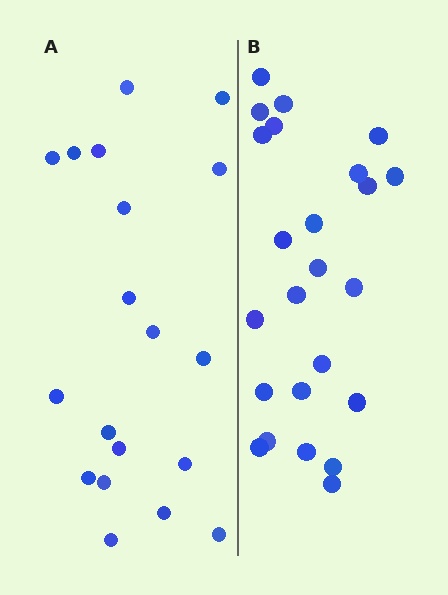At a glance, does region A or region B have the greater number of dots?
Region B (the right region) has more dots.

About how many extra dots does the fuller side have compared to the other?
Region B has about 5 more dots than region A.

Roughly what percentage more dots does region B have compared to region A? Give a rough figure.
About 25% more.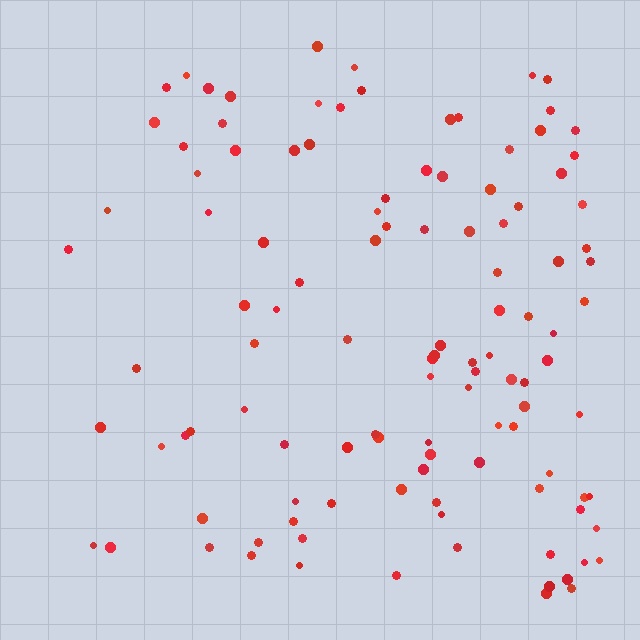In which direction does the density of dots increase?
From left to right, with the right side densest.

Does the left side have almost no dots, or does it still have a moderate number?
Still a moderate number, just noticeably fewer than the right.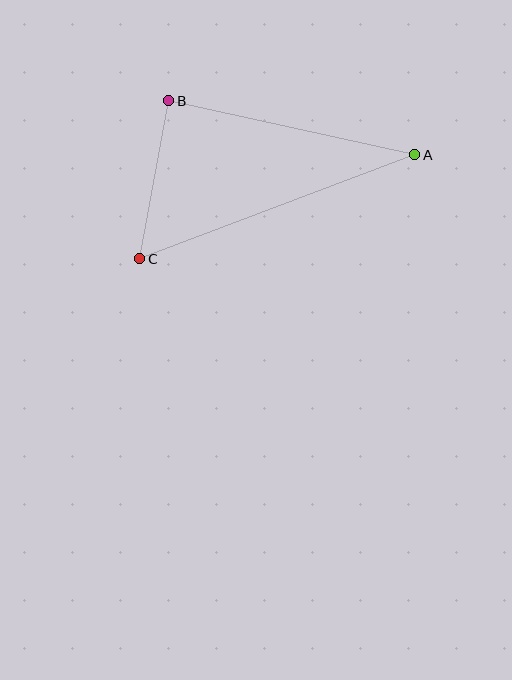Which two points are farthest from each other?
Points A and C are farthest from each other.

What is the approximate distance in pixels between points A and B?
The distance between A and B is approximately 251 pixels.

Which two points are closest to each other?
Points B and C are closest to each other.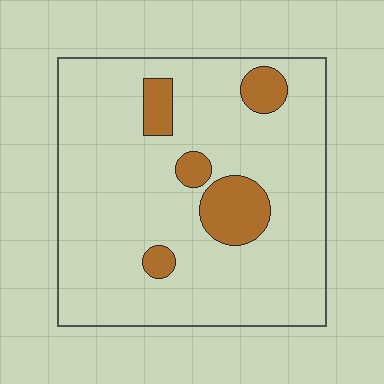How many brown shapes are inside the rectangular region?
5.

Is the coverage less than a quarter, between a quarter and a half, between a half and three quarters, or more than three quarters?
Less than a quarter.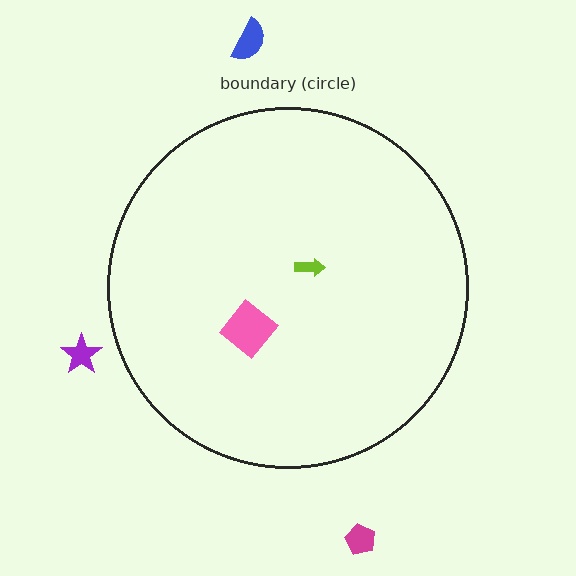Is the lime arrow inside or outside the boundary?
Inside.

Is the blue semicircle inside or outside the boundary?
Outside.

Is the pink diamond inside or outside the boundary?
Inside.